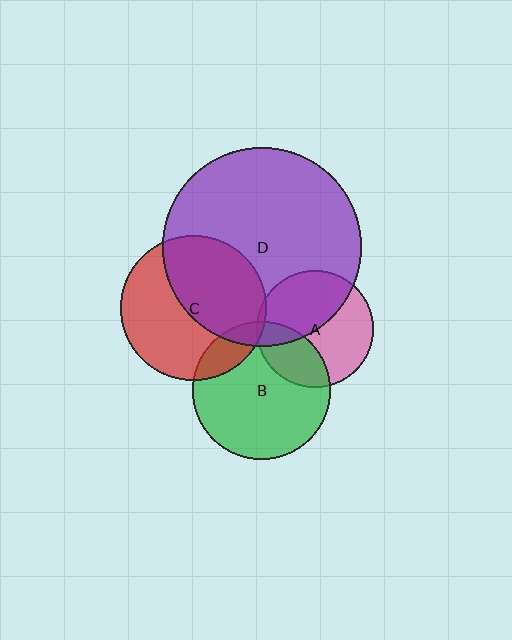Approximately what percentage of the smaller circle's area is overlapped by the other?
Approximately 30%.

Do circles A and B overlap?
Yes.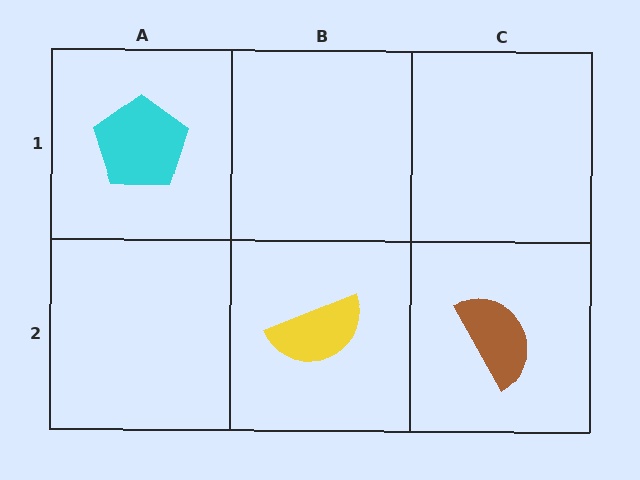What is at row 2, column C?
A brown semicircle.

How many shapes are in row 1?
1 shape.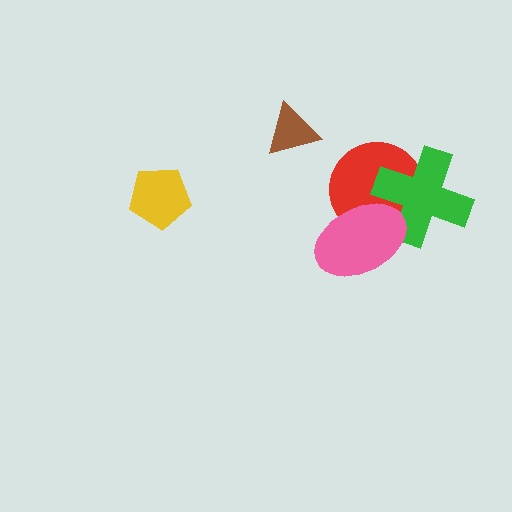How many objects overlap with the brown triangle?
0 objects overlap with the brown triangle.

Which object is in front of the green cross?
The pink ellipse is in front of the green cross.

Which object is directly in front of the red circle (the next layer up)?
The green cross is directly in front of the red circle.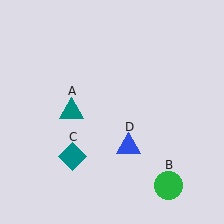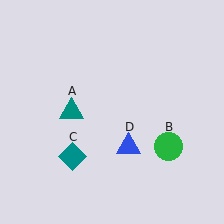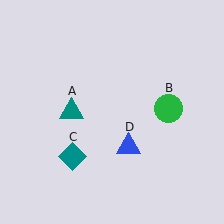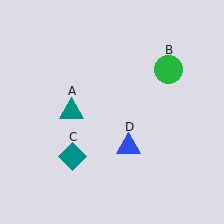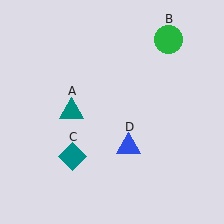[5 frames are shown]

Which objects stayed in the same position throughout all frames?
Teal triangle (object A) and teal diamond (object C) and blue triangle (object D) remained stationary.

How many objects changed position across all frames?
1 object changed position: green circle (object B).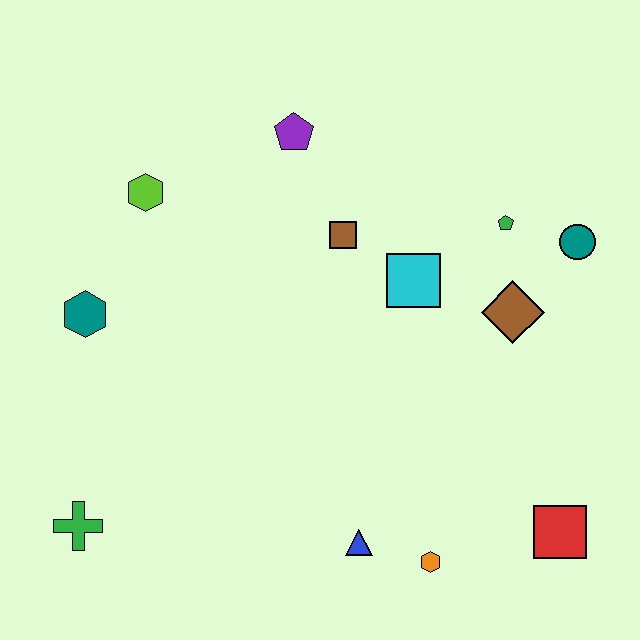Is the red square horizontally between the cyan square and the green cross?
No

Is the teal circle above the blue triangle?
Yes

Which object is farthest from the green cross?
The teal circle is farthest from the green cross.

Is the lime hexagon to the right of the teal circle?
No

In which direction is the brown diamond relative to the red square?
The brown diamond is above the red square.